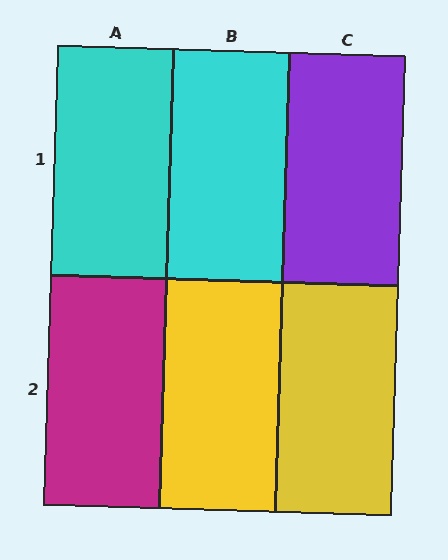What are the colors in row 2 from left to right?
Magenta, yellow, yellow.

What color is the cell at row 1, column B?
Cyan.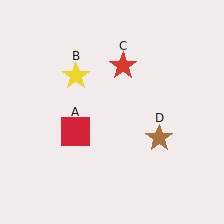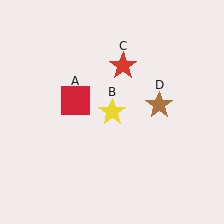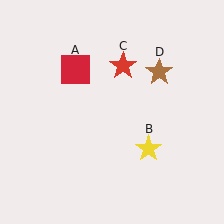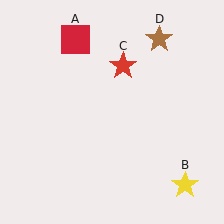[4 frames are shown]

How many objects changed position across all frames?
3 objects changed position: red square (object A), yellow star (object B), brown star (object D).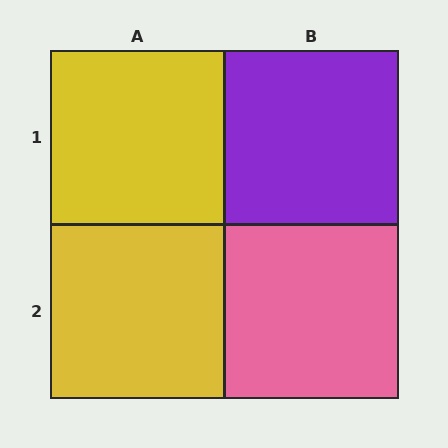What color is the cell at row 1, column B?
Purple.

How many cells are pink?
1 cell is pink.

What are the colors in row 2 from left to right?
Yellow, pink.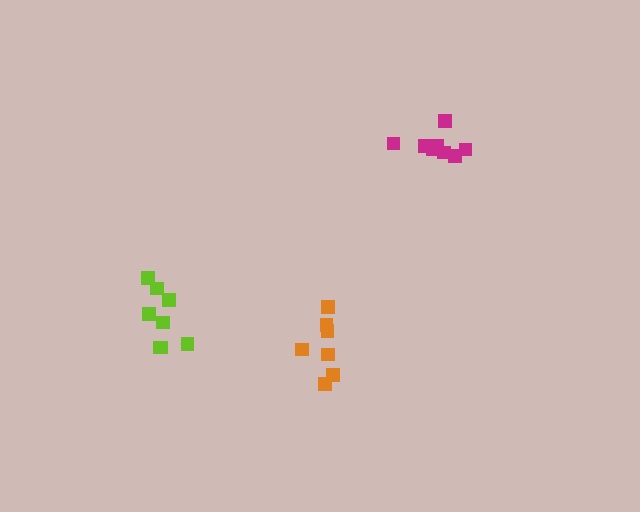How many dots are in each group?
Group 1: 7 dots, Group 2: 8 dots, Group 3: 8 dots (23 total).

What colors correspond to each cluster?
The clusters are colored: orange, magenta, lime.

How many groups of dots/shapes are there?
There are 3 groups.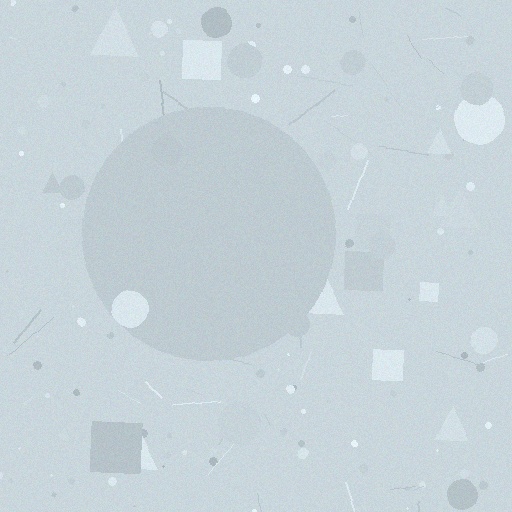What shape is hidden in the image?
A circle is hidden in the image.